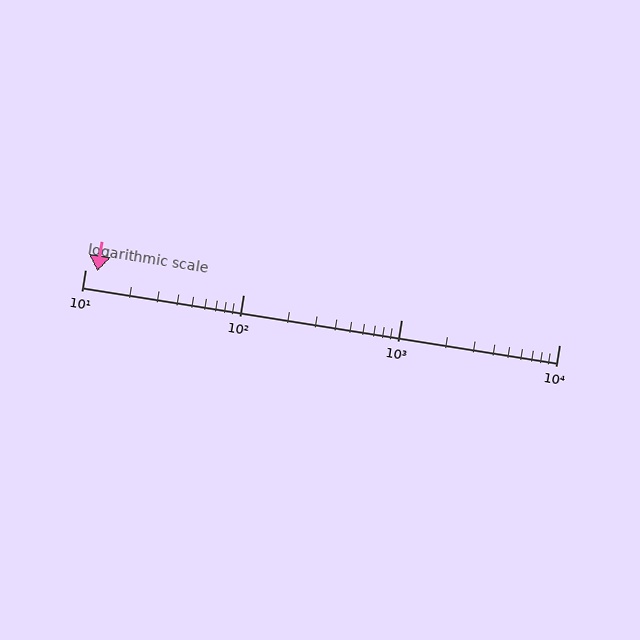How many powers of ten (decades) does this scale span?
The scale spans 3 decades, from 10 to 10000.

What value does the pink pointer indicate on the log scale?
The pointer indicates approximately 12.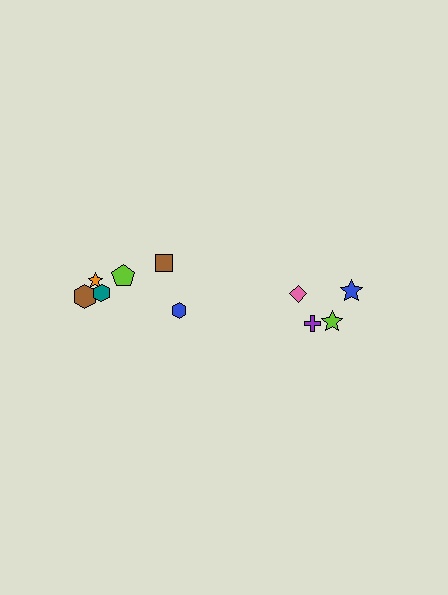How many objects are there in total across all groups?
There are 10 objects.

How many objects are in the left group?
There are 6 objects.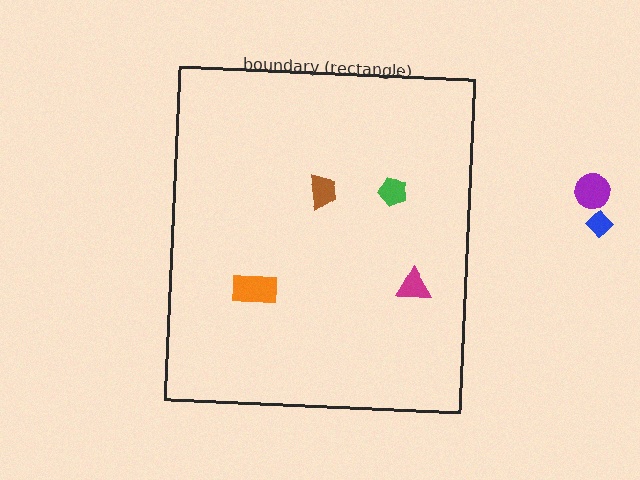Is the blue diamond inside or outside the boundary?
Outside.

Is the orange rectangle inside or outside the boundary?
Inside.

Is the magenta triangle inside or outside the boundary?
Inside.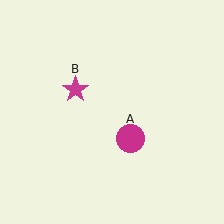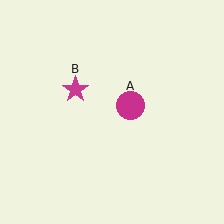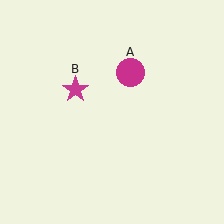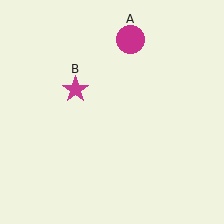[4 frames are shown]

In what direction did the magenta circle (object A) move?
The magenta circle (object A) moved up.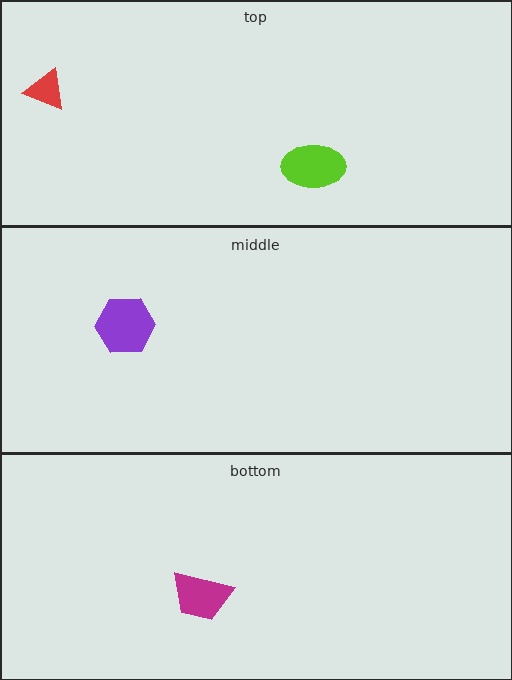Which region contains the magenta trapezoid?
The bottom region.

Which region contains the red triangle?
The top region.